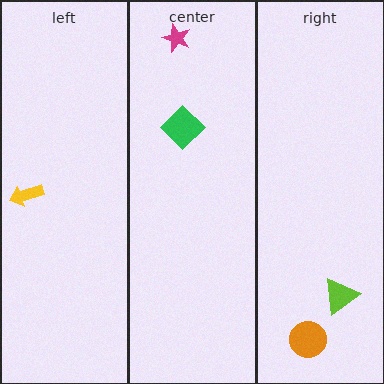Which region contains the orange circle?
The right region.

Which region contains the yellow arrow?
The left region.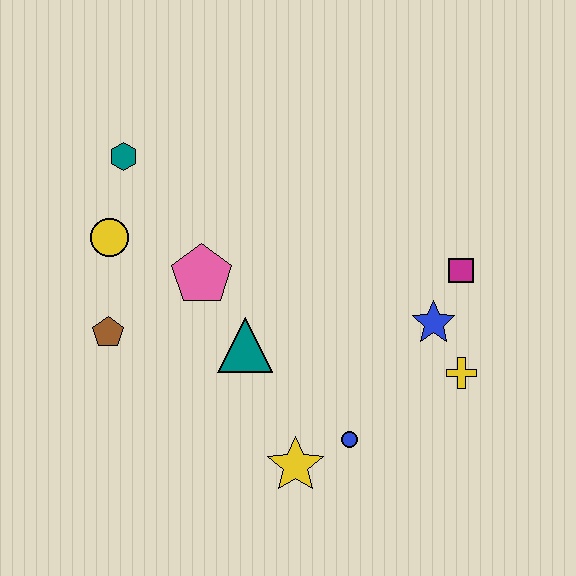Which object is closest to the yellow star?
The blue circle is closest to the yellow star.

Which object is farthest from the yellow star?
The teal hexagon is farthest from the yellow star.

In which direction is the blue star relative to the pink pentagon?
The blue star is to the right of the pink pentagon.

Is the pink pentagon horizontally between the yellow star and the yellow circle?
Yes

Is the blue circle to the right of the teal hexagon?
Yes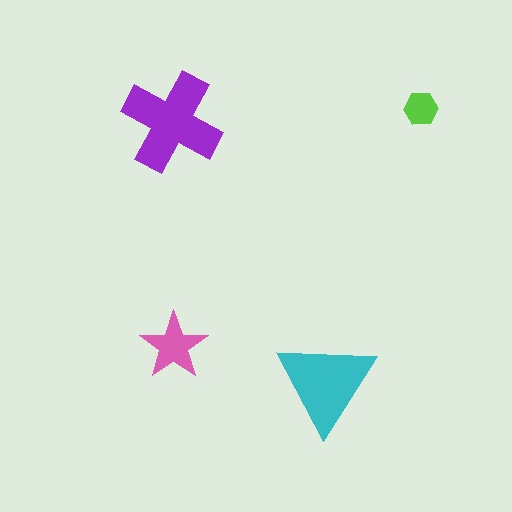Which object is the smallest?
The lime hexagon.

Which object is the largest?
The purple cross.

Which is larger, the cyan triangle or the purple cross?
The purple cross.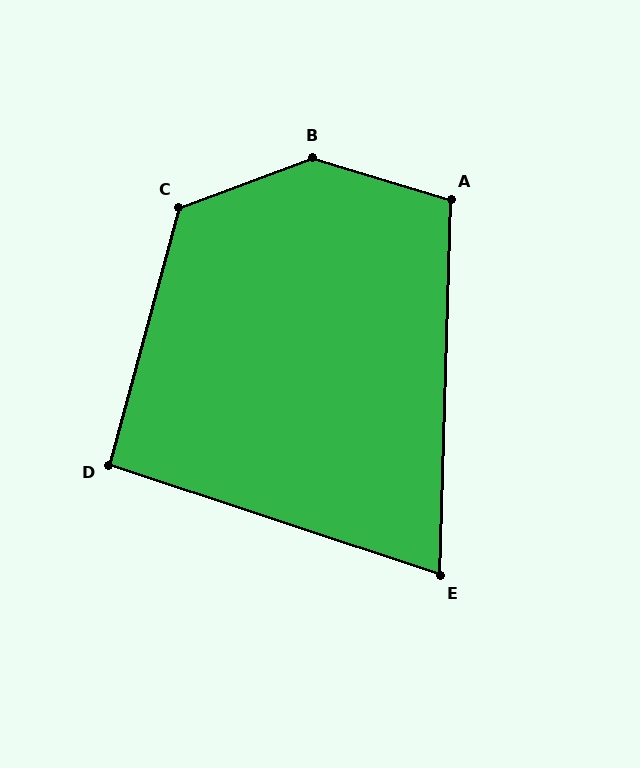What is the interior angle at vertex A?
Approximately 105 degrees (obtuse).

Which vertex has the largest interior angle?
B, at approximately 143 degrees.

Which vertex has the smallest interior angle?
E, at approximately 73 degrees.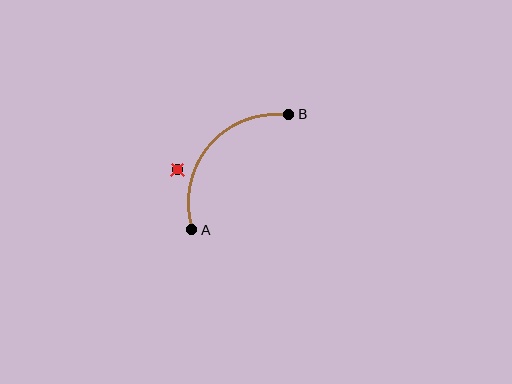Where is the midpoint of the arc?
The arc midpoint is the point on the curve farthest from the straight line joining A and B. It sits above and to the left of that line.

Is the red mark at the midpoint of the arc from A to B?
No — the red mark does not lie on the arc at all. It sits slightly outside the curve.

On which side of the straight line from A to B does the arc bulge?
The arc bulges above and to the left of the straight line connecting A and B.